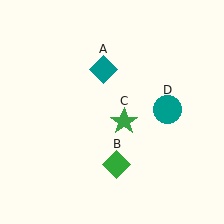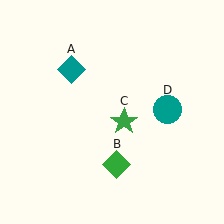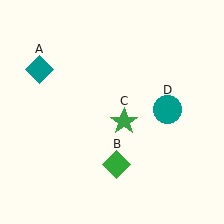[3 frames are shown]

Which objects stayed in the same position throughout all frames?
Green diamond (object B) and green star (object C) and teal circle (object D) remained stationary.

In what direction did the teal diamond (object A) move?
The teal diamond (object A) moved left.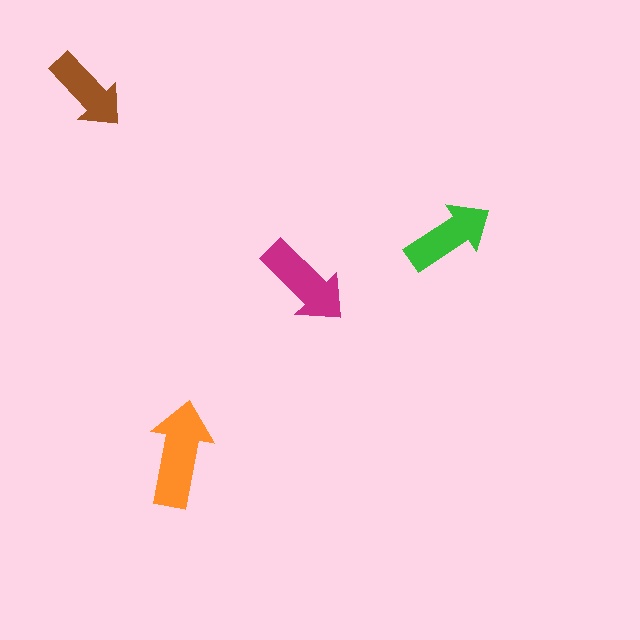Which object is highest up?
The brown arrow is topmost.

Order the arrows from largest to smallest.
the orange one, the magenta one, the green one, the brown one.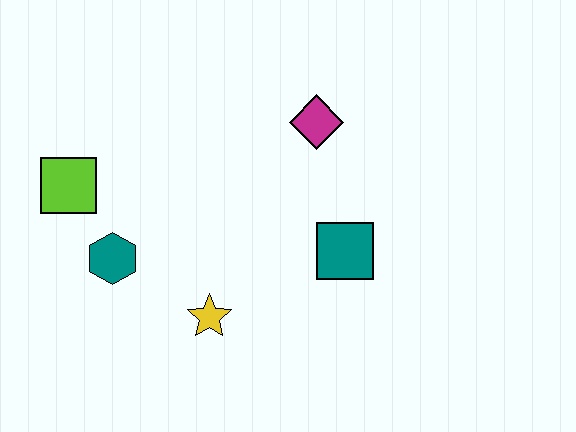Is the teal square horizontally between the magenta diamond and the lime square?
No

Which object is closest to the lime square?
The teal hexagon is closest to the lime square.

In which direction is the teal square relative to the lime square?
The teal square is to the right of the lime square.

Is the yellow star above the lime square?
No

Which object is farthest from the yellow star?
The magenta diamond is farthest from the yellow star.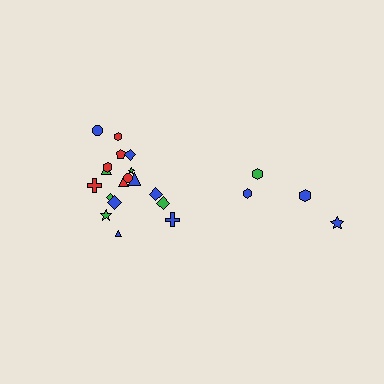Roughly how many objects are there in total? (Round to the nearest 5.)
Roughly 20 objects in total.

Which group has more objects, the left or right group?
The left group.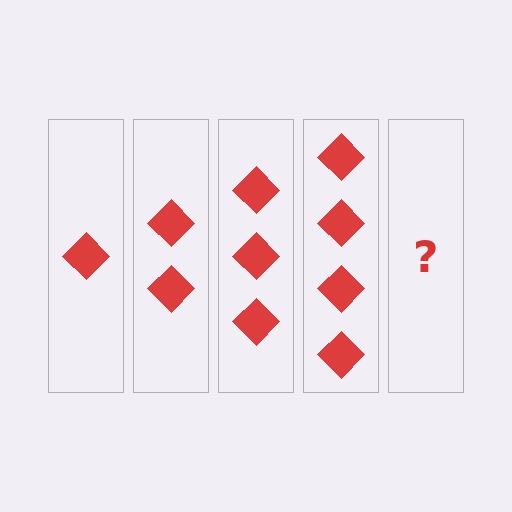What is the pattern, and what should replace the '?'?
The pattern is that each step adds one more diamond. The '?' should be 5 diamonds.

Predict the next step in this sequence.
The next step is 5 diamonds.